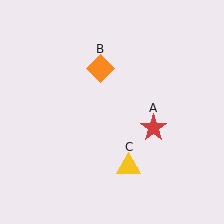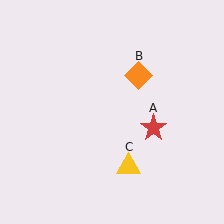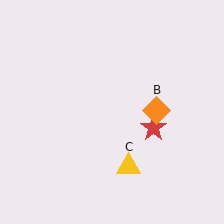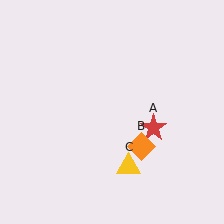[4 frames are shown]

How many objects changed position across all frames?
1 object changed position: orange diamond (object B).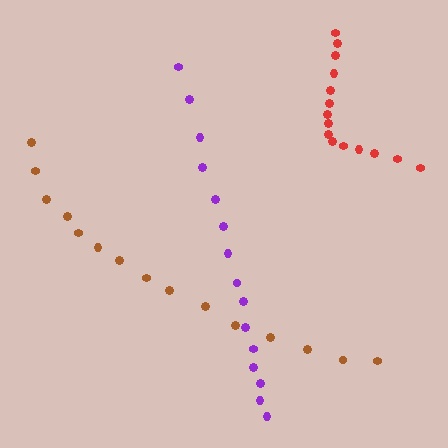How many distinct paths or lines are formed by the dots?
There are 3 distinct paths.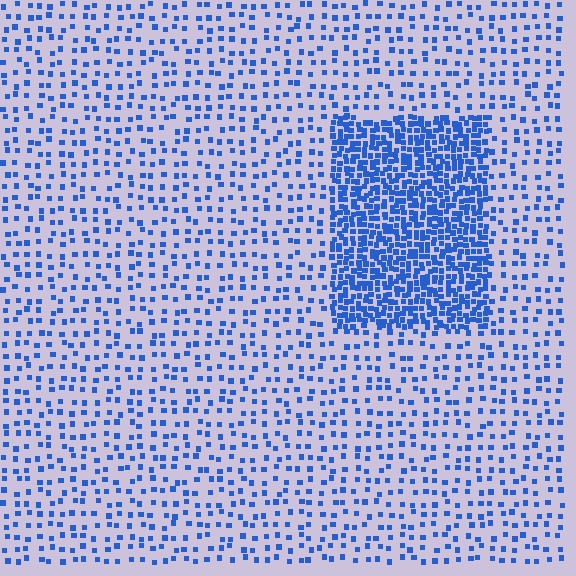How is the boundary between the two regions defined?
The boundary is defined by a change in element density (approximately 3.2x ratio). All elements are the same color, size, and shape.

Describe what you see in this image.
The image contains small blue elements arranged at two different densities. A rectangle-shaped region is visible where the elements are more densely packed than the surrounding area.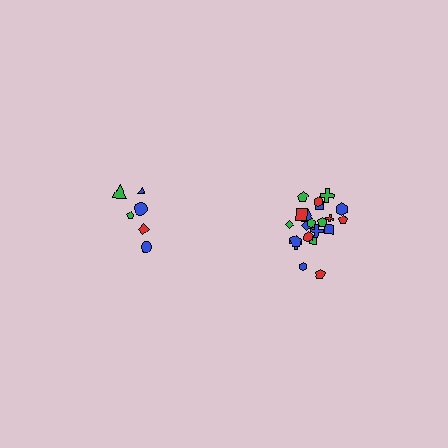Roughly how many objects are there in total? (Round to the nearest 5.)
Roughly 30 objects in total.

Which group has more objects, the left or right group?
The right group.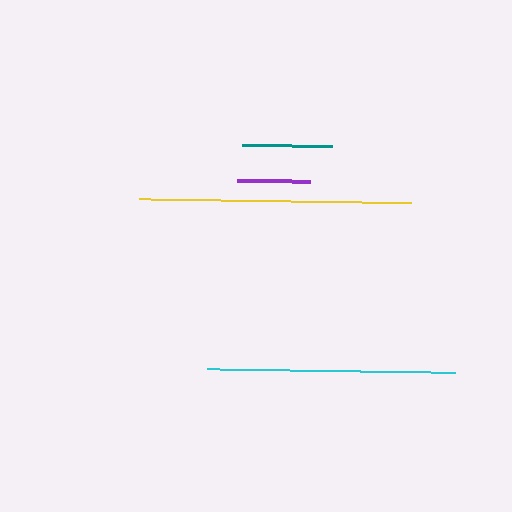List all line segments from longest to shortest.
From longest to shortest: yellow, cyan, teal, purple.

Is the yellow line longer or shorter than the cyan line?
The yellow line is longer than the cyan line.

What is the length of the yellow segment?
The yellow segment is approximately 272 pixels long.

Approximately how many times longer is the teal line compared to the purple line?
The teal line is approximately 1.2 times the length of the purple line.